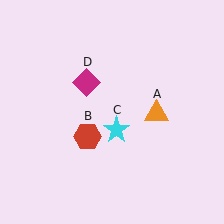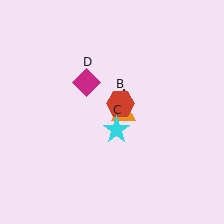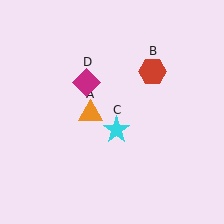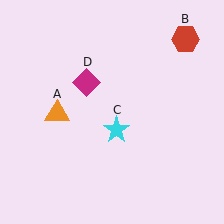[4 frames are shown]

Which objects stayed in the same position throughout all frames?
Cyan star (object C) and magenta diamond (object D) remained stationary.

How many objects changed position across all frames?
2 objects changed position: orange triangle (object A), red hexagon (object B).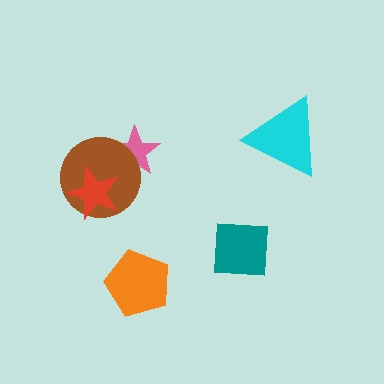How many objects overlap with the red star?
1 object overlaps with the red star.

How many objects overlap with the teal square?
0 objects overlap with the teal square.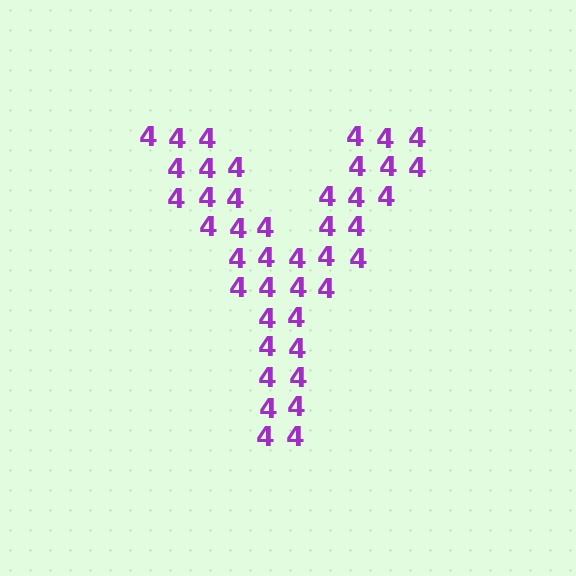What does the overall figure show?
The overall figure shows the letter Y.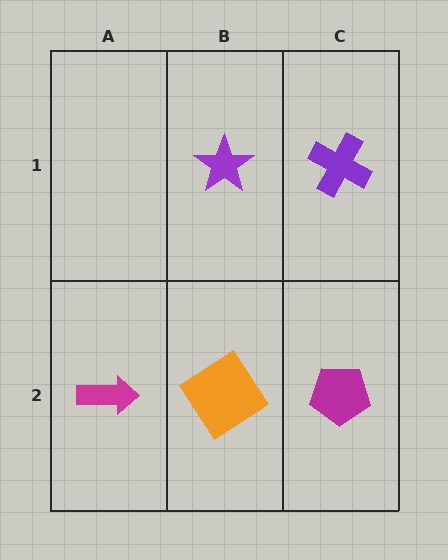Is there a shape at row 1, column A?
No, that cell is empty.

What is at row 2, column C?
A magenta pentagon.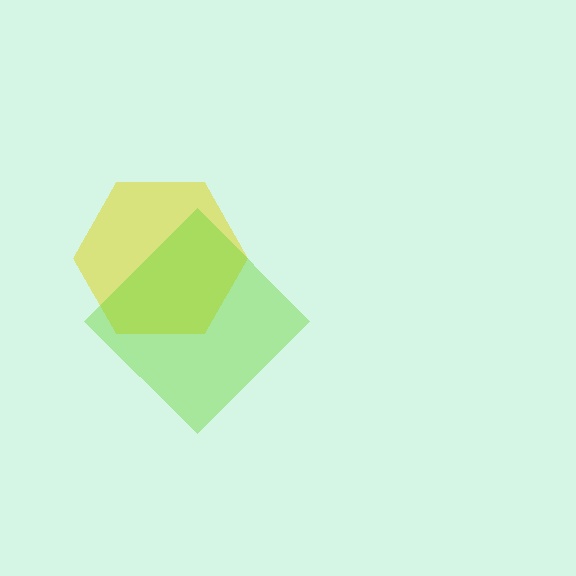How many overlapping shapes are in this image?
There are 2 overlapping shapes in the image.